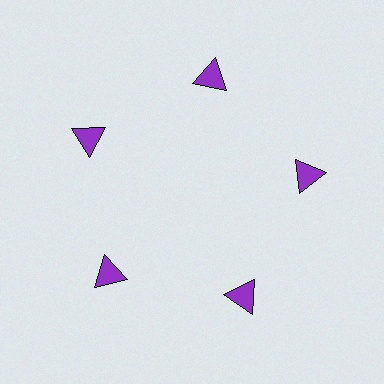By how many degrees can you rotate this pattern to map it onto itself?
The pattern maps onto itself every 72 degrees of rotation.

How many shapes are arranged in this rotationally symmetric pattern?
There are 5 shapes, arranged in 5 groups of 1.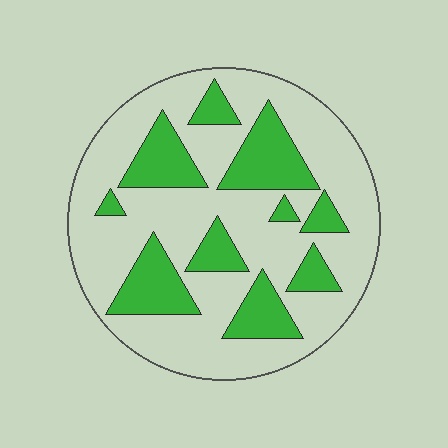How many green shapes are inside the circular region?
10.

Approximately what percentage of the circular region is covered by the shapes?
Approximately 30%.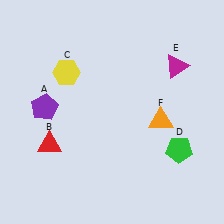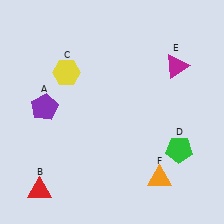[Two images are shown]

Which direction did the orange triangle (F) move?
The orange triangle (F) moved down.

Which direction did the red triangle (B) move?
The red triangle (B) moved down.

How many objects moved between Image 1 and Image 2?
2 objects moved between the two images.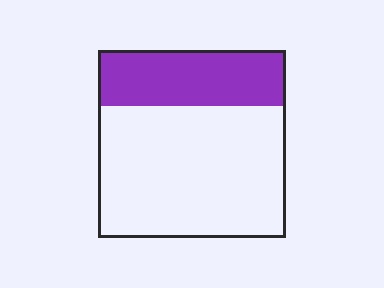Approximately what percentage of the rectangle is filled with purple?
Approximately 30%.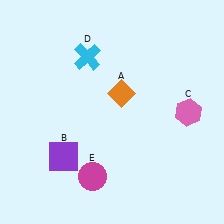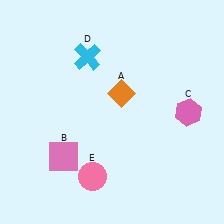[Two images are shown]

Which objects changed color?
B changed from purple to pink. E changed from magenta to pink.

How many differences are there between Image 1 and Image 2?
There are 2 differences between the two images.